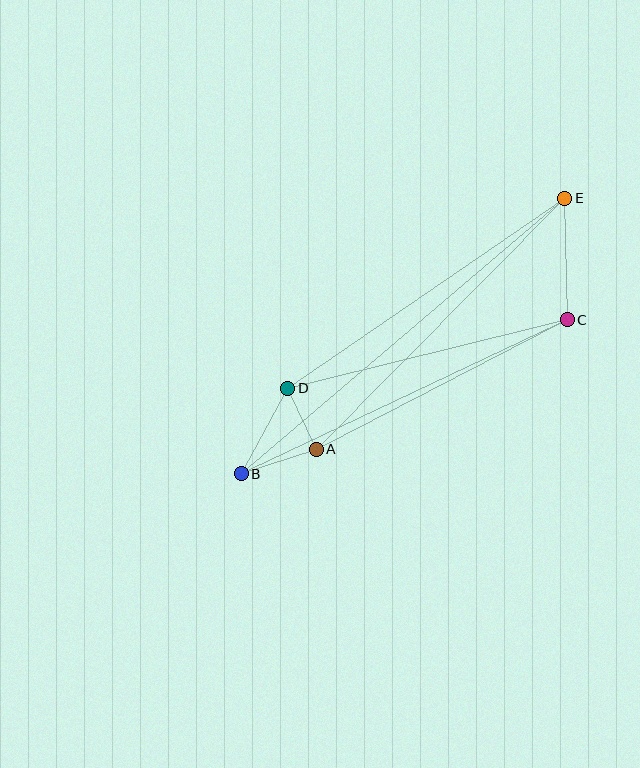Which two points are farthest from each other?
Points B and E are farthest from each other.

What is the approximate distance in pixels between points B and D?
The distance between B and D is approximately 97 pixels.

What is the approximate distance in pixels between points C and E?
The distance between C and E is approximately 122 pixels.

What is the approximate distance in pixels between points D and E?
The distance between D and E is approximately 336 pixels.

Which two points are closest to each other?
Points A and D are closest to each other.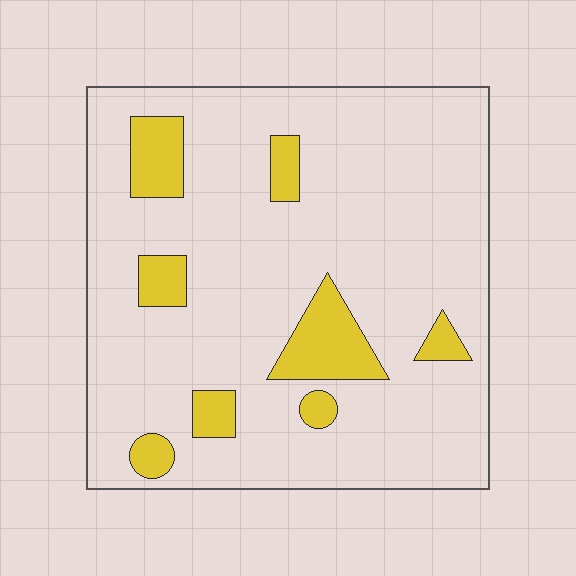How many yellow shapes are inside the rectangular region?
8.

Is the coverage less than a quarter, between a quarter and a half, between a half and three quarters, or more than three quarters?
Less than a quarter.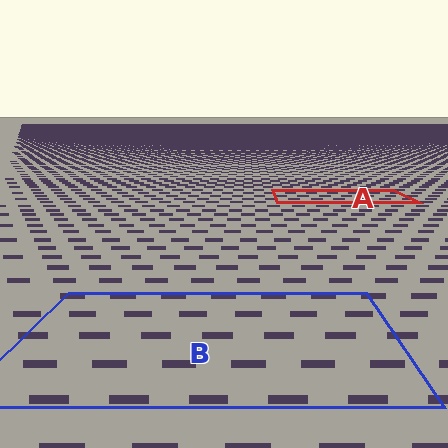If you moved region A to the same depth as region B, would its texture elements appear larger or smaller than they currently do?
They would appear larger. At a closer depth, the same texture elements are projected at a bigger on-screen size.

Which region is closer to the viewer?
Region B is closer. The texture elements there are larger and more spread out.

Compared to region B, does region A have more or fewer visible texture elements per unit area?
Region A has more texture elements per unit area — they are packed more densely because it is farther away.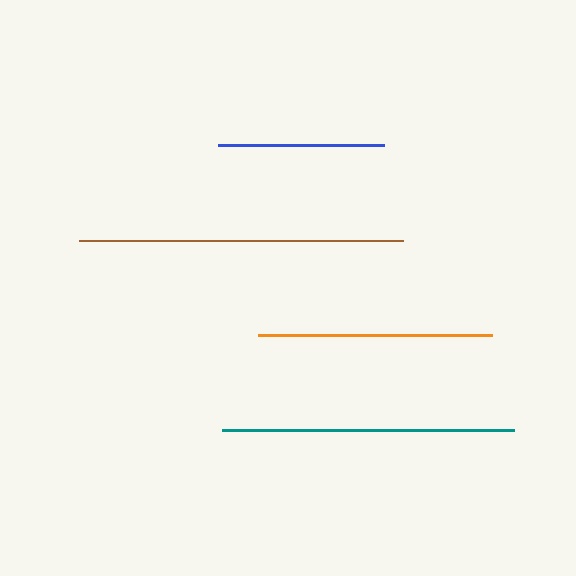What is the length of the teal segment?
The teal segment is approximately 292 pixels long.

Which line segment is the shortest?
The blue line is the shortest at approximately 167 pixels.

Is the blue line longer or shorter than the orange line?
The orange line is longer than the blue line.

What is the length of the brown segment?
The brown segment is approximately 324 pixels long.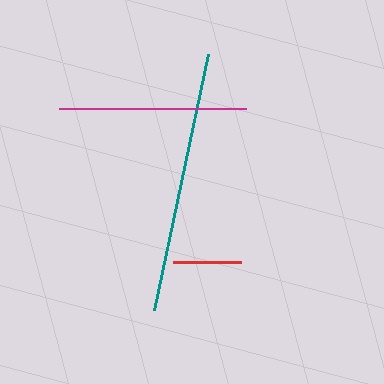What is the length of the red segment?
The red segment is approximately 68 pixels long.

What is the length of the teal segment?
The teal segment is approximately 262 pixels long.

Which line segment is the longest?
The teal line is the longest at approximately 262 pixels.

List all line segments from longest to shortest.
From longest to shortest: teal, magenta, red.